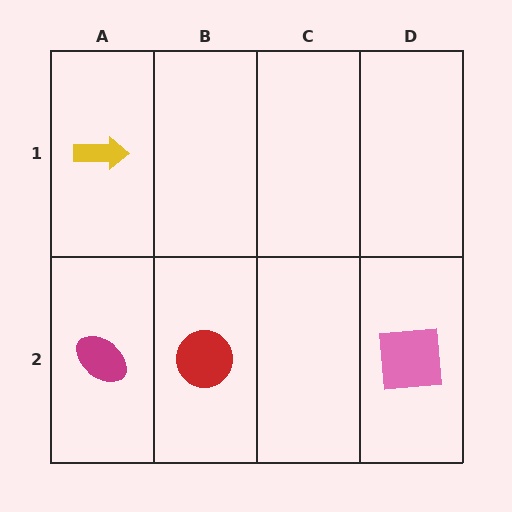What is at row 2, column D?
A pink square.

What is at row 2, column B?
A red circle.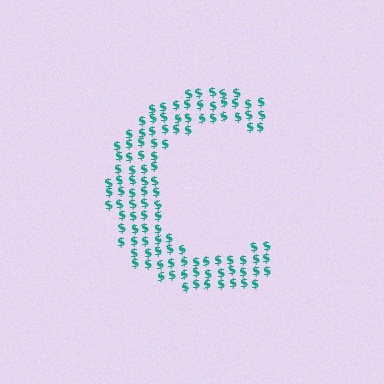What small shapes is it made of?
It is made of small dollar signs.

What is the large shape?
The large shape is the letter C.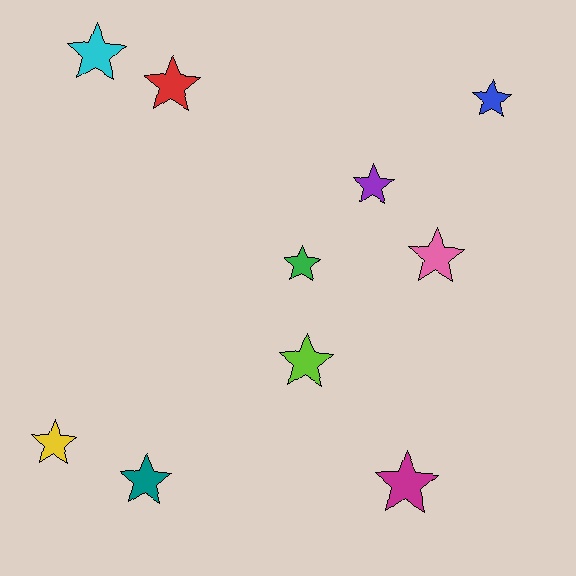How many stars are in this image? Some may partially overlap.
There are 10 stars.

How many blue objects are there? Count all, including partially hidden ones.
There is 1 blue object.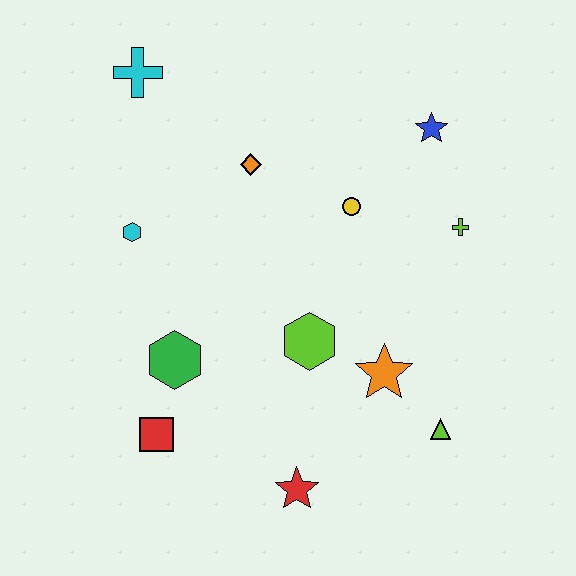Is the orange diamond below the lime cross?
No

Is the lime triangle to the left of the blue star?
No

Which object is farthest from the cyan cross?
The lime triangle is farthest from the cyan cross.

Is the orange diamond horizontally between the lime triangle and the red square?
Yes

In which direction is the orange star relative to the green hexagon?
The orange star is to the right of the green hexagon.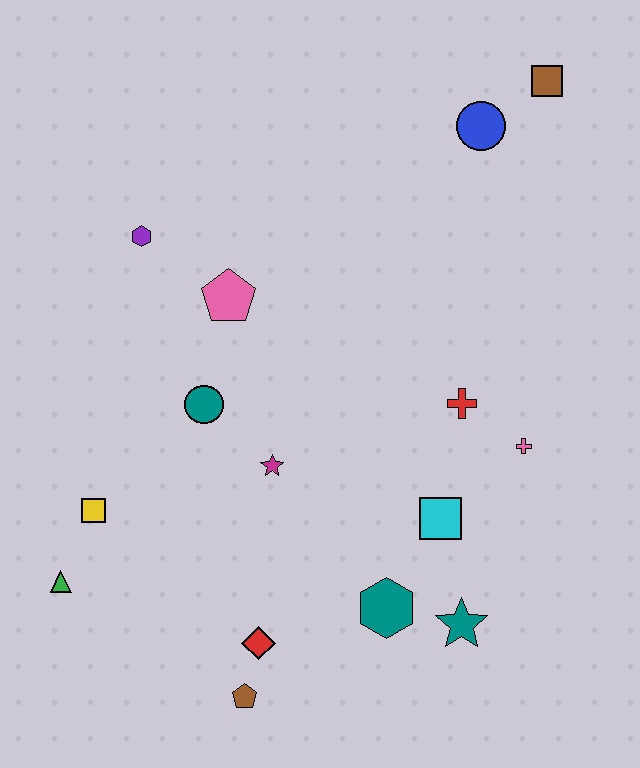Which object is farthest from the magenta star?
The brown square is farthest from the magenta star.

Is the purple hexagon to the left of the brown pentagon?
Yes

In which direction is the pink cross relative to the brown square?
The pink cross is below the brown square.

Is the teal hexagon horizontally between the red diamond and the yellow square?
No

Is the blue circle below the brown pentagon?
No